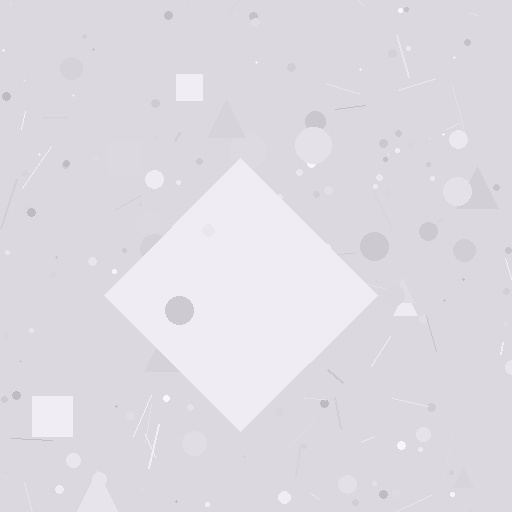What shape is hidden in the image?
A diamond is hidden in the image.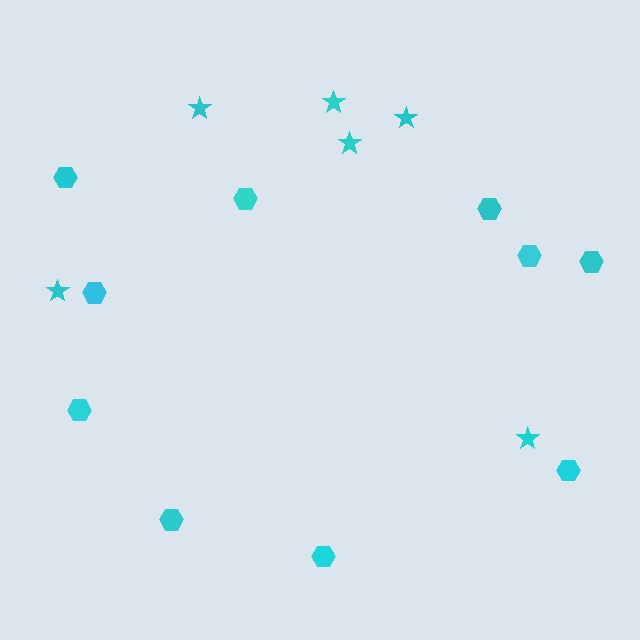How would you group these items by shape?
There are 2 groups: one group of hexagons (10) and one group of stars (6).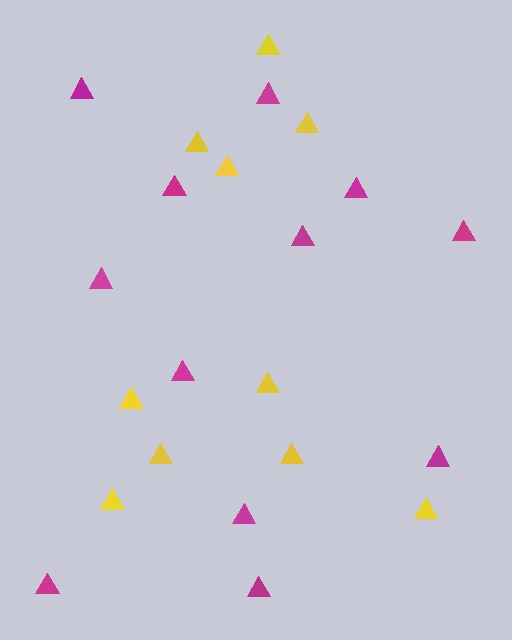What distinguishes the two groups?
There are 2 groups: one group of magenta triangles (12) and one group of yellow triangles (10).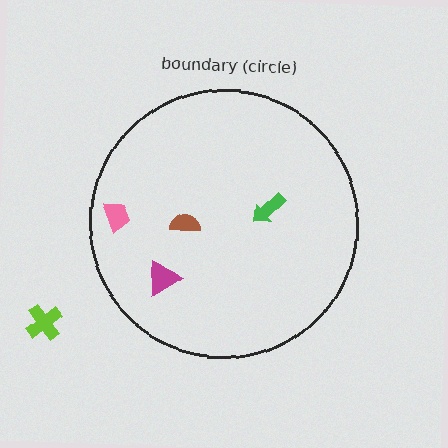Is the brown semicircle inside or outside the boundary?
Inside.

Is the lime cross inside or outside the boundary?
Outside.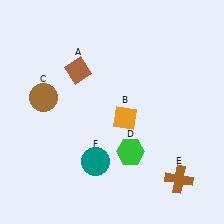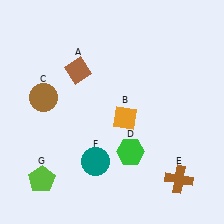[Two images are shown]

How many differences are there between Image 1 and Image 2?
There is 1 difference between the two images.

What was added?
A lime pentagon (G) was added in Image 2.